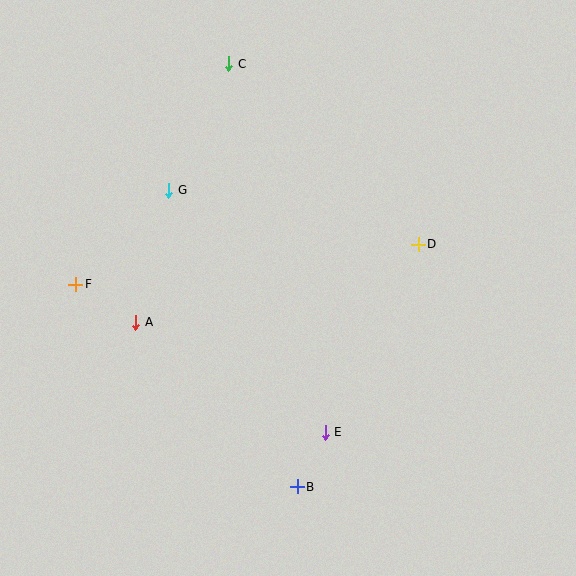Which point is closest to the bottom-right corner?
Point E is closest to the bottom-right corner.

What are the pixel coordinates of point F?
Point F is at (76, 284).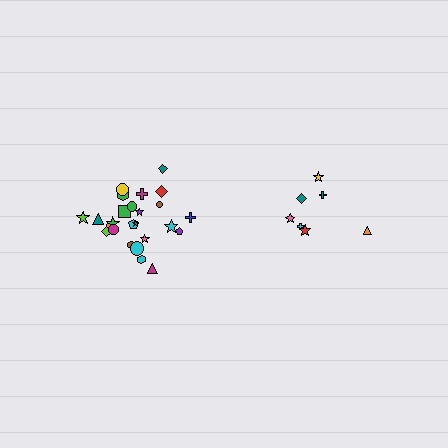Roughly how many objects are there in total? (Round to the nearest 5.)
Roughly 30 objects in total.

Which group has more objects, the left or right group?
The left group.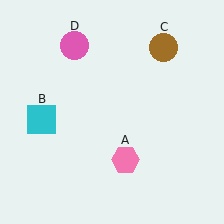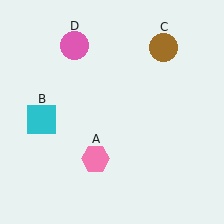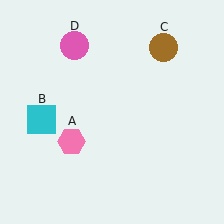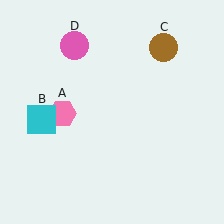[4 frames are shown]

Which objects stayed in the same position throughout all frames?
Cyan square (object B) and brown circle (object C) and pink circle (object D) remained stationary.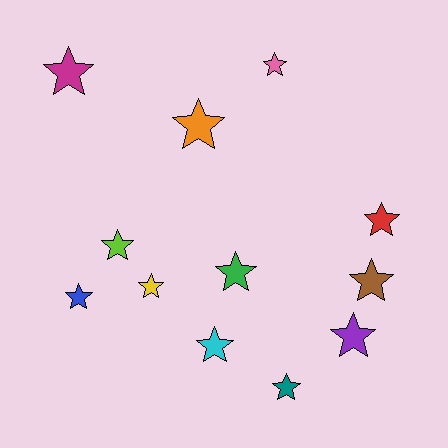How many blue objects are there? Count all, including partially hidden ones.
There is 1 blue object.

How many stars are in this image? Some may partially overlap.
There are 12 stars.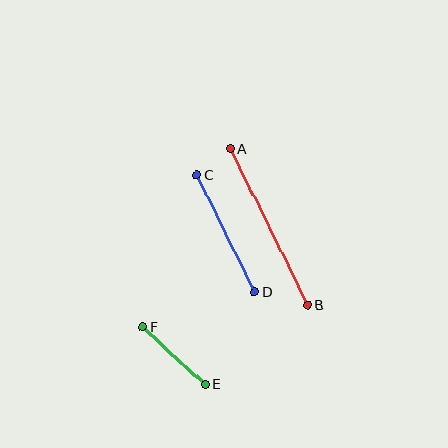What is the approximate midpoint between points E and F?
The midpoint is at approximately (174, 356) pixels.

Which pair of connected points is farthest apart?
Points A and B are farthest apart.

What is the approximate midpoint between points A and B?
The midpoint is at approximately (269, 227) pixels.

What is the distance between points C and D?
The distance is approximately 131 pixels.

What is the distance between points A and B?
The distance is approximately 175 pixels.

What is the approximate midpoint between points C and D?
The midpoint is at approximately (226, 234) pixels.